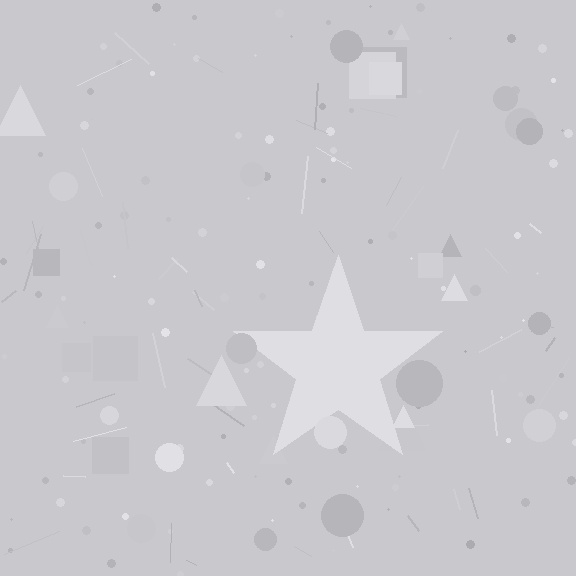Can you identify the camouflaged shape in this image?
The camouflaged shape is a star.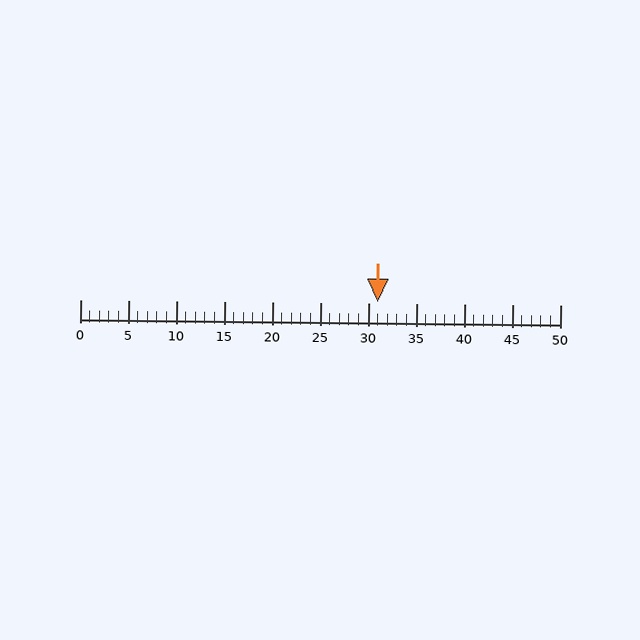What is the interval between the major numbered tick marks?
The major tick marks are spaced 5 units apart.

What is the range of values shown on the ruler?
The ruler shows values from 0 to 50.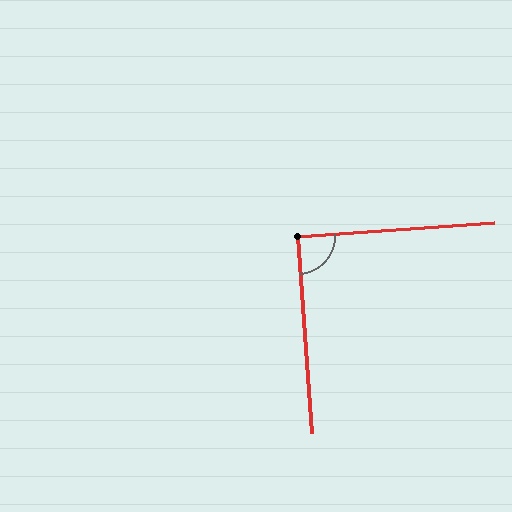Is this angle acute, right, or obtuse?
It is approximately a right angle.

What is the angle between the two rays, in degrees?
Approximately 90 degrees.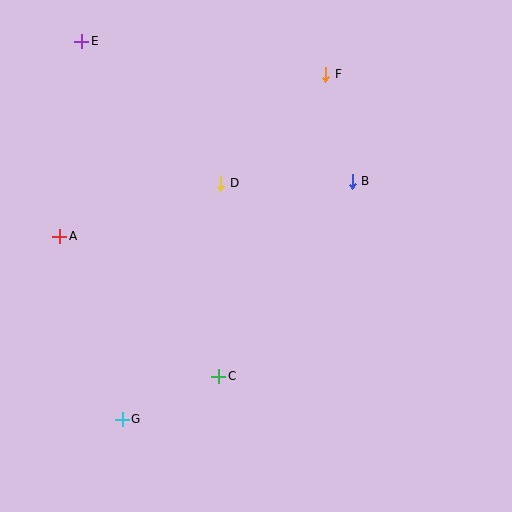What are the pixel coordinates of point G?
Point G is at (122, 419).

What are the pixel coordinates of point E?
Point E is at (82, 41).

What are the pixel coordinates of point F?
Point F is at (326, 74).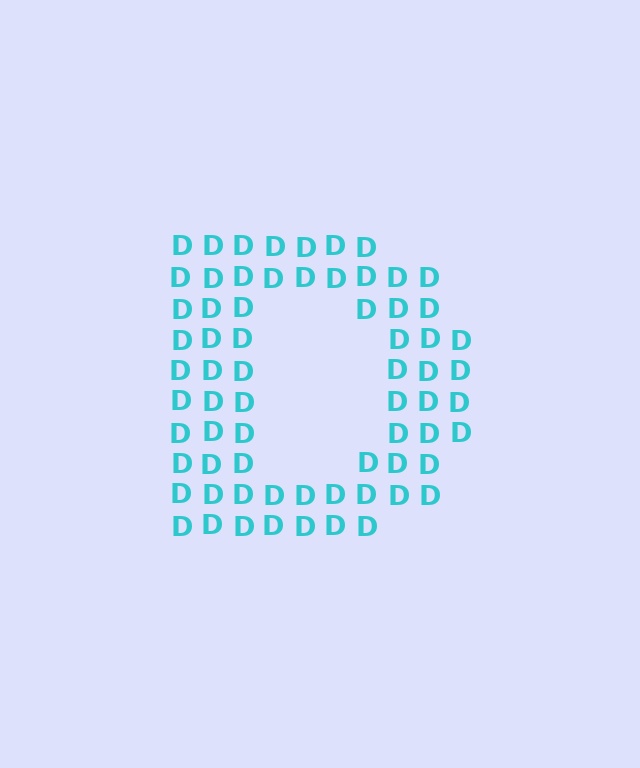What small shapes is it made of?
It is made of small letter D's.